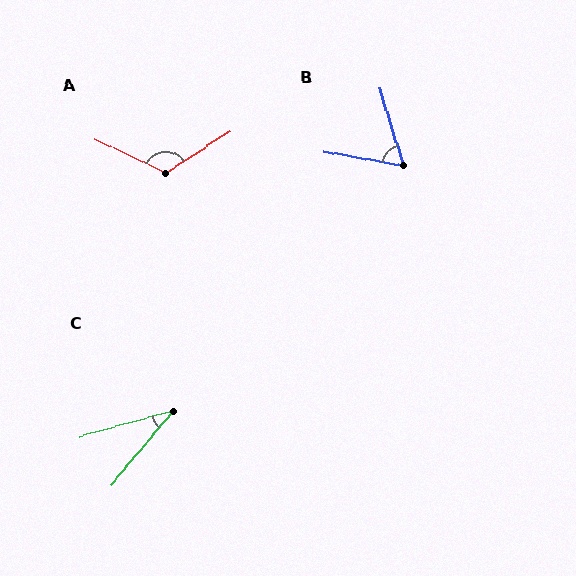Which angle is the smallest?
C, at approximately 34 degrees.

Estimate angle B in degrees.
Approximately 63 degrees.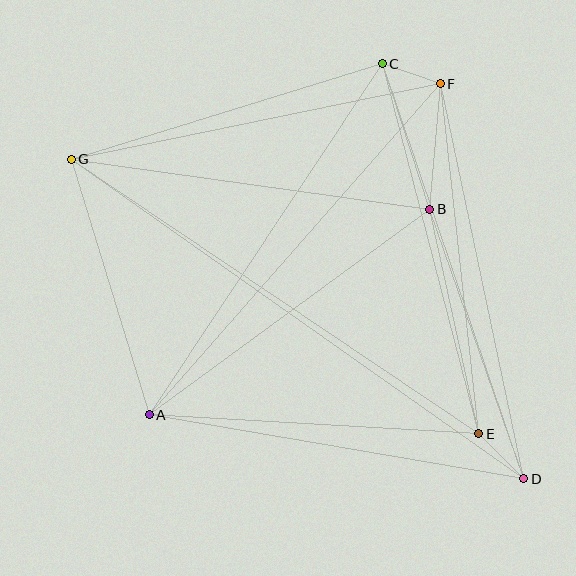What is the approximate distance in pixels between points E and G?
The distance between E and G is approximately 491 pixels.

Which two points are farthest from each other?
Points D and G are farthest from each other.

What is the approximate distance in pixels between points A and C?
The distance between A and C is approximately 421 pixels.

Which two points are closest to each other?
Points C and F are closest to each other.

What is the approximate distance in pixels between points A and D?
The distance between A and D is approximately 380 pixels.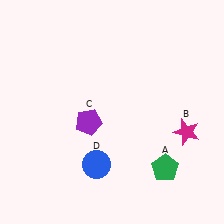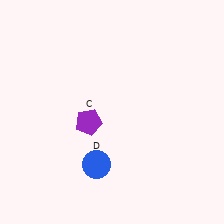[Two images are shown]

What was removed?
The magenta star (B), the green pentagon (A) were removed in Image 2.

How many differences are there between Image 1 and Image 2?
There are 2 differences between the two images.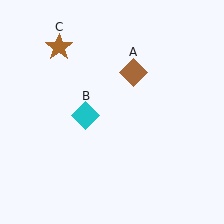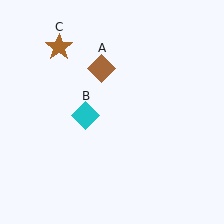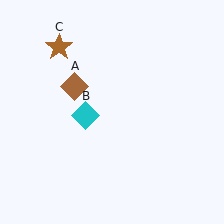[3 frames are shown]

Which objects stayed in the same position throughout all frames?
Cyan diamond (object B) and brown star (object C) remained stationary.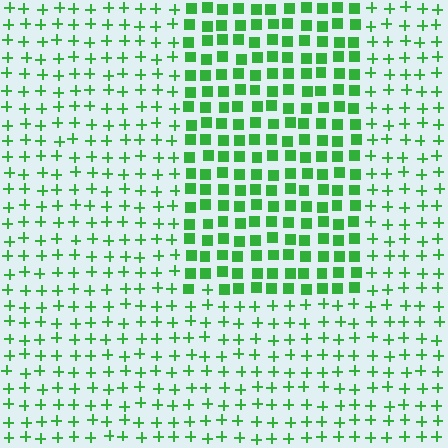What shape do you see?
I see a rectangle.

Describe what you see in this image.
The image is filled with small green elements arranged in a uniform grid. A rectangle-shaped region contains squares, while the surrounding area contains plus signs. The boundary is defined purely by the change in element shape.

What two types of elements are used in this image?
The image uses squares inside the rectangle region and plus signs outside it.